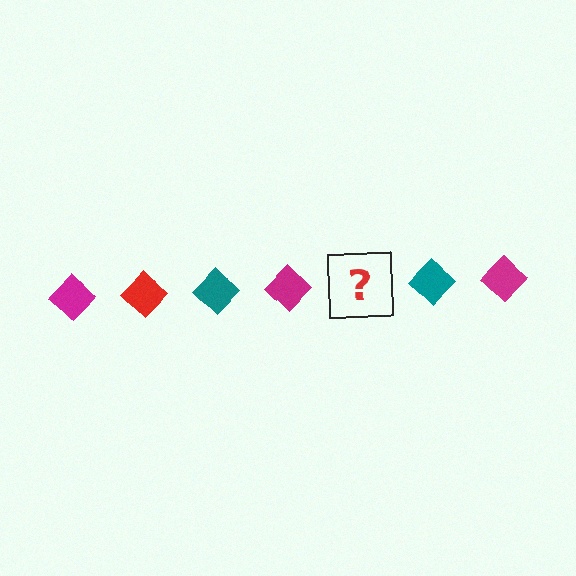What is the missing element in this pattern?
The missing element is a red diamond.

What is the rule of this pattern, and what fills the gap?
The rule is that the pattern cycles through magenta, red, teal diamonds. The gap should be filled with a red diamond.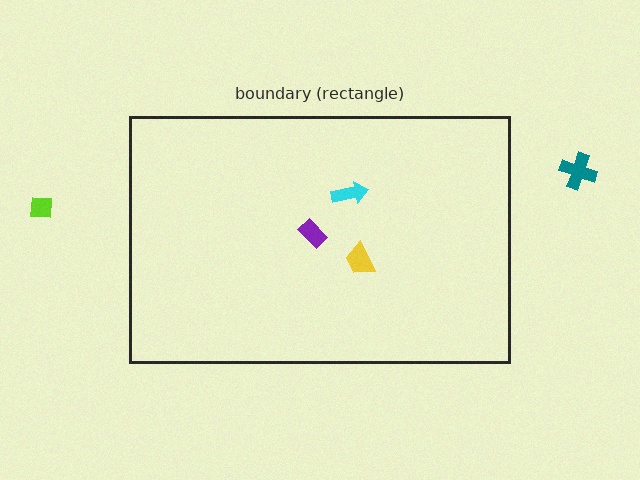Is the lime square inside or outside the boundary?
Outside.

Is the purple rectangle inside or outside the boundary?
Inside.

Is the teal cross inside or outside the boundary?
Outside.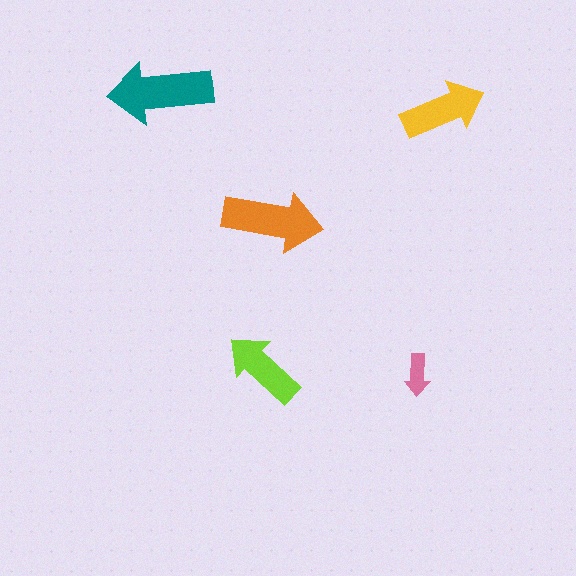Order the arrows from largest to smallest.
the teal one, the orange one, the yellow one, the lime one, the pink one.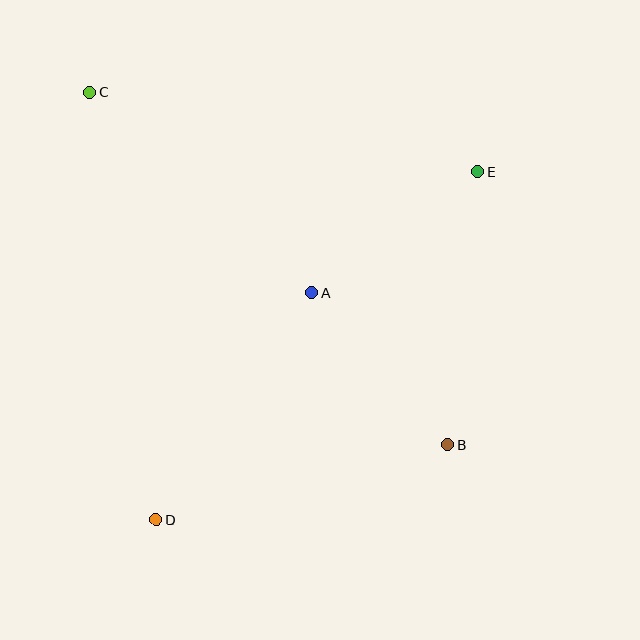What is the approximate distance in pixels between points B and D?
The distance between B and D is approximately 301 pixels.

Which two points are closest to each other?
Points A and B are closest to each other.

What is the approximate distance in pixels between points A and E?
The distance between A and E is approximately 206 pixels.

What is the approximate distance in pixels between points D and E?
The distance between D and E is approximately 474 pixels.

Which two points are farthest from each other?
Points B and C are farthest from each other.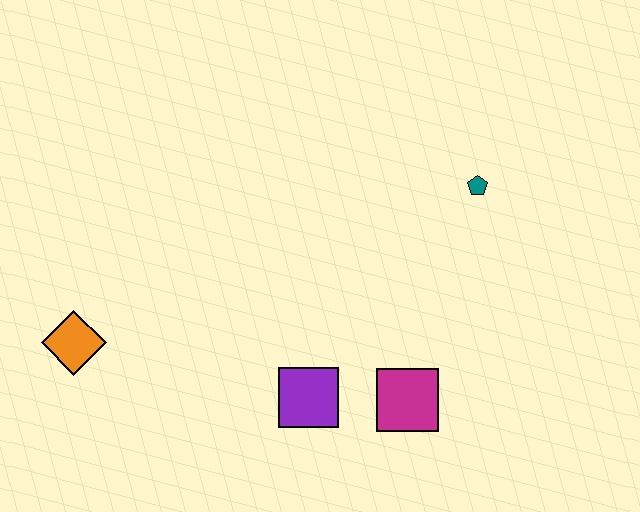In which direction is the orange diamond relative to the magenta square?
The orange diamond is to the left of the magenta square.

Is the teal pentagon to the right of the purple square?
Yes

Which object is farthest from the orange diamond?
The teal pentagon is farthest from the orange diamond.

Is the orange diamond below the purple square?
No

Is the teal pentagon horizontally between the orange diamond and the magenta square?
No